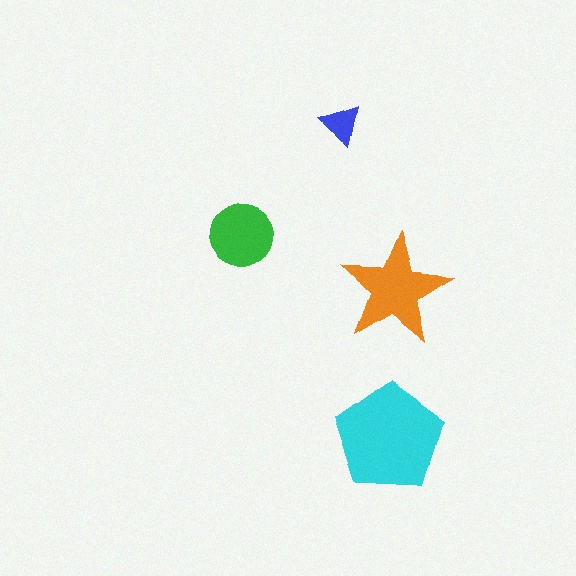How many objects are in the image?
There are 4 objects in the image.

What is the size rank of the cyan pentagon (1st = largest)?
1st.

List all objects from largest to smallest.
The cyan pentagon, the orange star, the green circle, the blue triangle.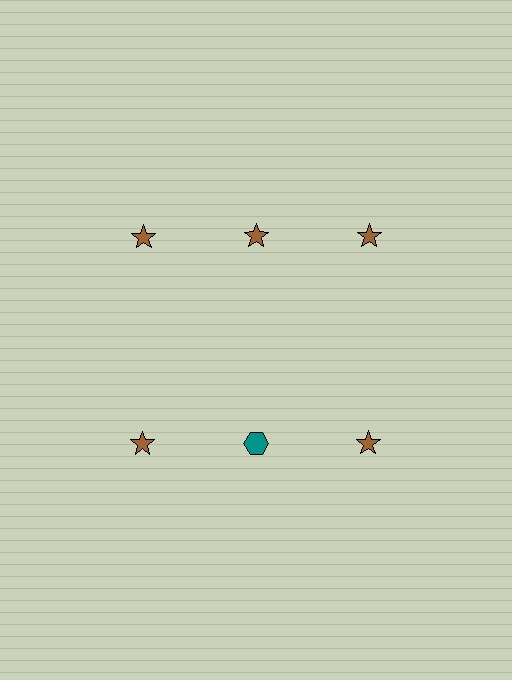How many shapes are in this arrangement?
There are 6 shapes arranged in a grid pattern.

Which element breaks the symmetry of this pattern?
The teal hexagon in the second row, second from left column breaks the symmetry. All other shapes are brown stars.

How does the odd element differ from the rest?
It differs in both color (teal instead of brown) and shape (hexagon instead of star).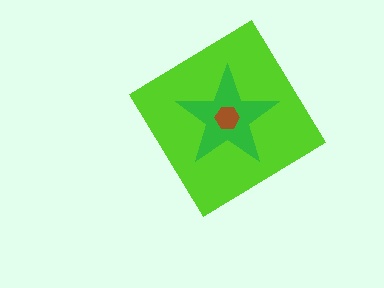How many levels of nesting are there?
3.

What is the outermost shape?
The lime diamond.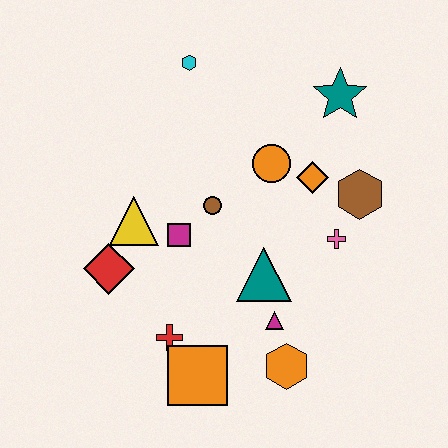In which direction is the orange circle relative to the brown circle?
The orange circle is to the right of the brown circle.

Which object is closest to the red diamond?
The yellow triangle is closest to the red diamond.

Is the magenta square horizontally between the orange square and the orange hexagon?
No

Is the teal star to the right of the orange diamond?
Yes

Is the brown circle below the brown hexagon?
Yes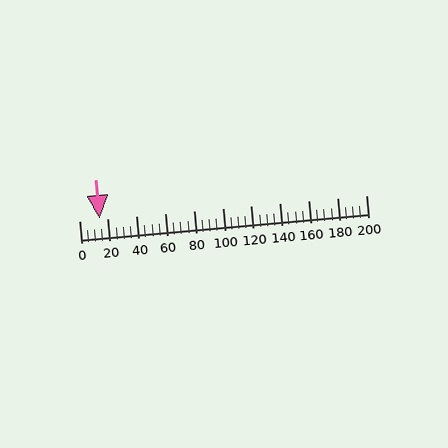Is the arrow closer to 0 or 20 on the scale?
The arrow is closer to 20.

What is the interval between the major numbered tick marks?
The major tick marks are spaced 20 units apart.